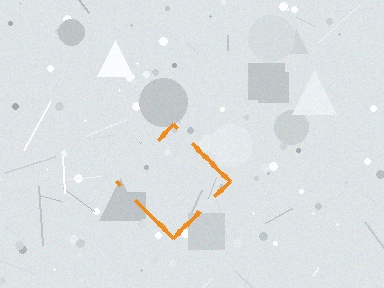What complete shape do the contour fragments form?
The contour fragments form a diamond.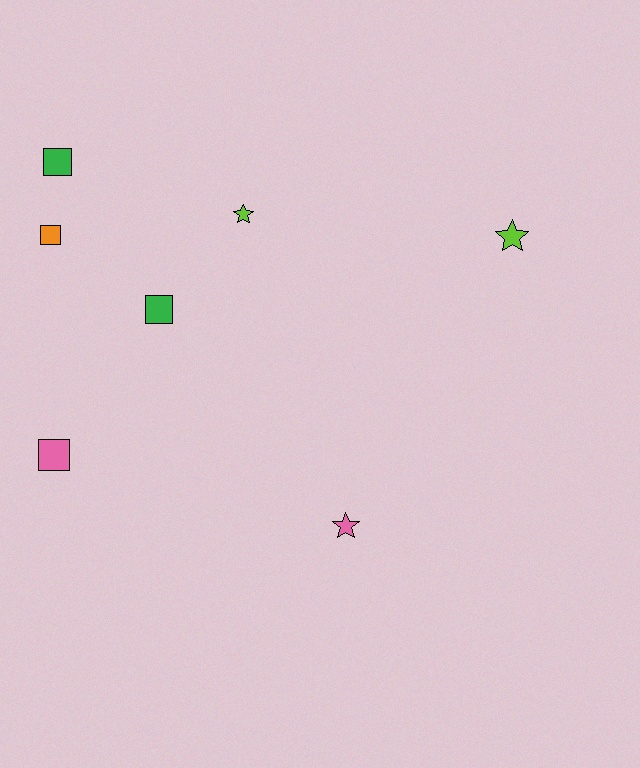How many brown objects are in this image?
There are no brown objects.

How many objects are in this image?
There are 7 objects.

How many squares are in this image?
There are 4 squares.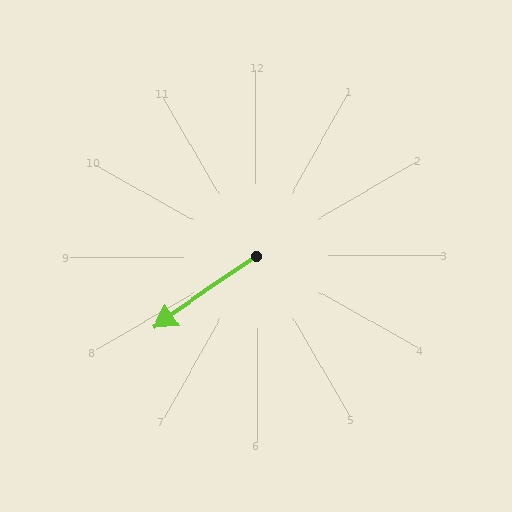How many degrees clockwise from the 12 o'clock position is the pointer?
Approximately 236 degrees.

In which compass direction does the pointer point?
Southwest.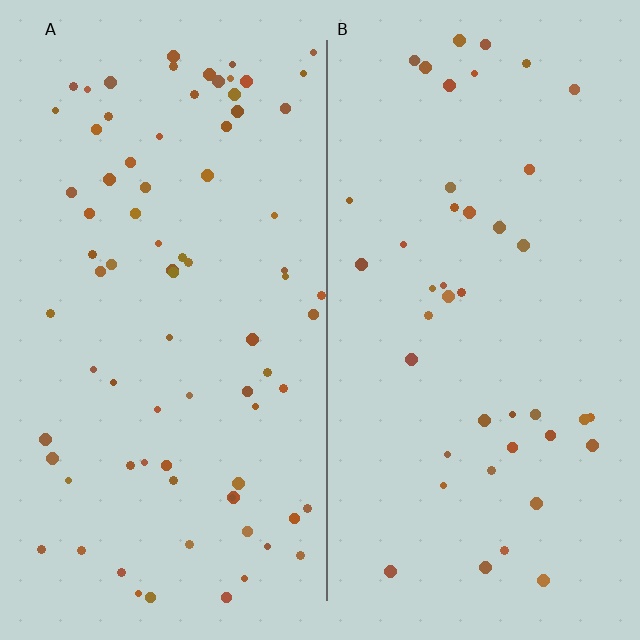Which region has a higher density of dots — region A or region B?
A (the left).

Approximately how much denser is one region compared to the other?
Approximately 1.8× — region A over region B.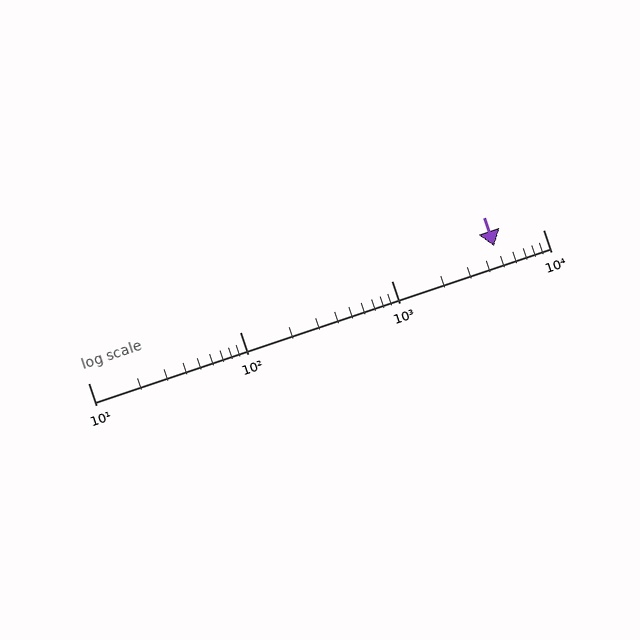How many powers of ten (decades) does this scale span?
The scale spans 3 decades, from 10 to 10000.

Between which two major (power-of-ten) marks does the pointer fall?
The pointer is between 1000 and 10000.